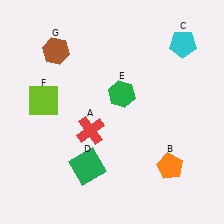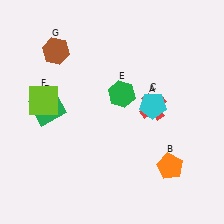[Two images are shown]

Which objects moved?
The objects that moved are: the red cross (A), the cyan pentagon (C), the green square (D).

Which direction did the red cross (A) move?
The red cross (A) moved right.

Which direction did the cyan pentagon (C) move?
The cyan pentagon (C) moved down.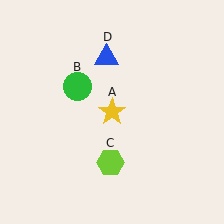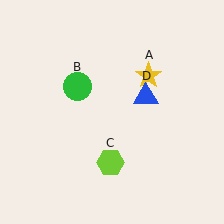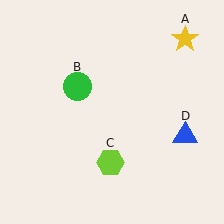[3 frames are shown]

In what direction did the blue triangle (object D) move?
The blue triangle (object D) moved down and to the right.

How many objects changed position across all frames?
2 objects changed position: yellow star (object A), blue triangle (object D).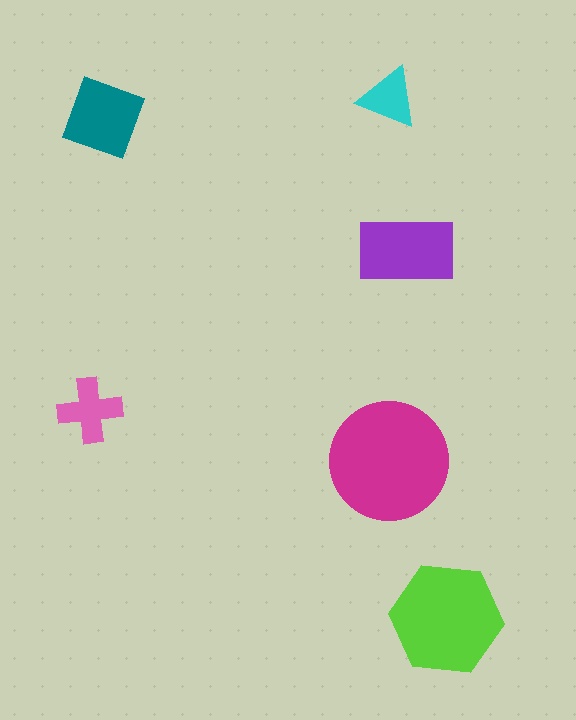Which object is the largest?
The magenta circle.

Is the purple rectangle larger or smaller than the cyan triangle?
Larger.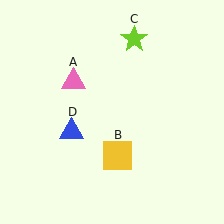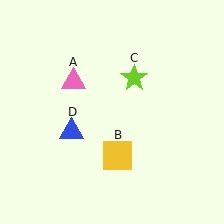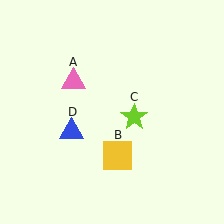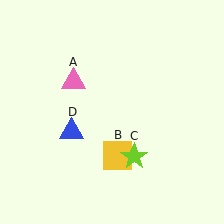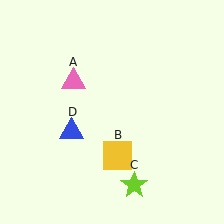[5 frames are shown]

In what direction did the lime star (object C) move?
The lime star (object C) moved down.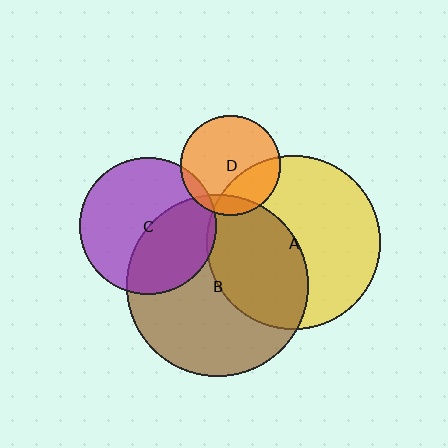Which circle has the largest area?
Circle B (brown).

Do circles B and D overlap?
Yes.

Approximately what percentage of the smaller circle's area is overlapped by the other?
Approximately 10%.